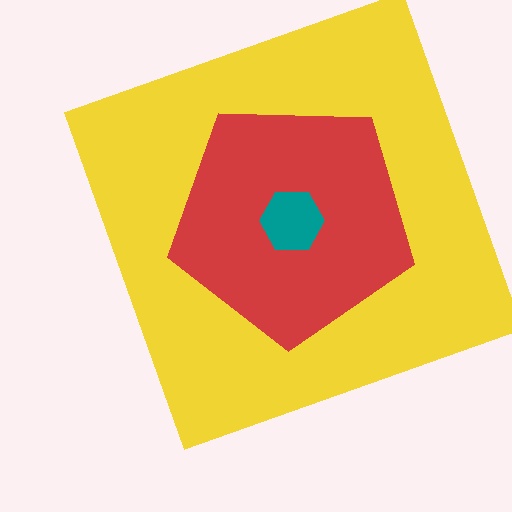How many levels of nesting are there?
3.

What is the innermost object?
The teal hexagon.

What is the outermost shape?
The yellow square.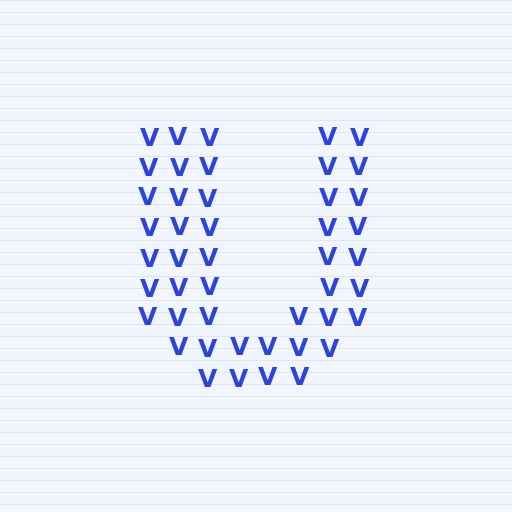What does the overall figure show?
The overall figure shows the letter U.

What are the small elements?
The small elements are letter V's.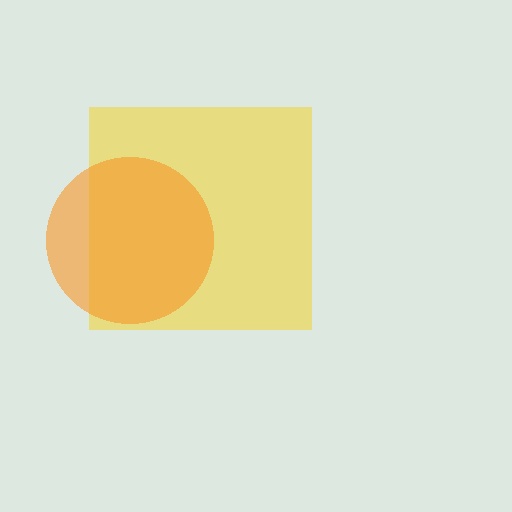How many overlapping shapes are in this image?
There are 2 overlapping shapes in the image.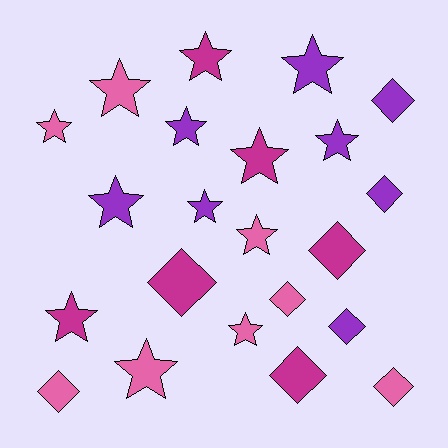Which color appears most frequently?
Pink, with 8 objects.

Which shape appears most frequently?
Star, with 13 objects.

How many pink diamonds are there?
There are 3 pink diamonds.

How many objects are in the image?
There are 22 objects.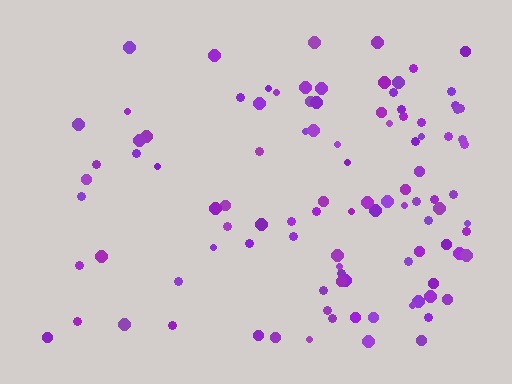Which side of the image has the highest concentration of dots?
The right.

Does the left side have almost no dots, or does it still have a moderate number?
Still a moderate number, just noticeably fewer than the right.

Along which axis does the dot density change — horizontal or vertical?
Horizontal.